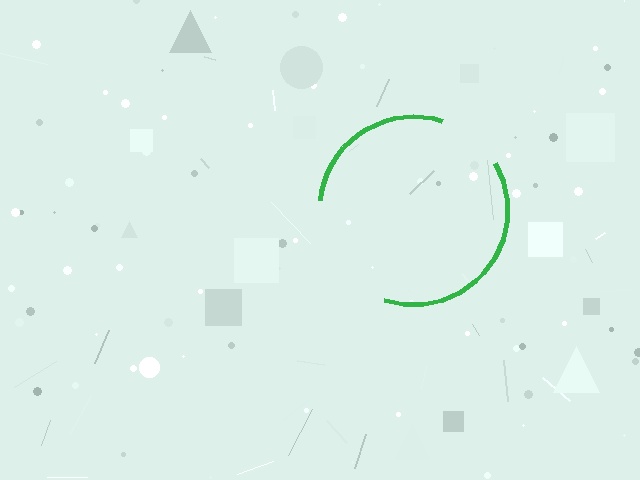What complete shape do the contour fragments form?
The contour fragments form a circle.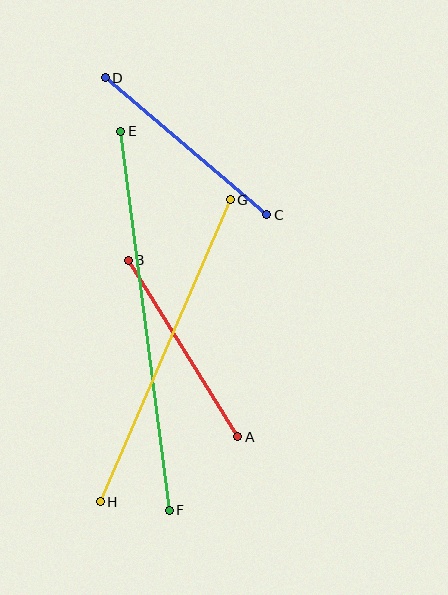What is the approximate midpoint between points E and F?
The midpoint is at approximately (145, 321) pixels.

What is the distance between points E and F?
The distance is approximately 382 pixels.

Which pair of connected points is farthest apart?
Points E and F are farthest apart.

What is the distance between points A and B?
The distance is approximately 208 pixels.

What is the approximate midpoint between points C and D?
The midpoint is at approximately (186, 146) pixels.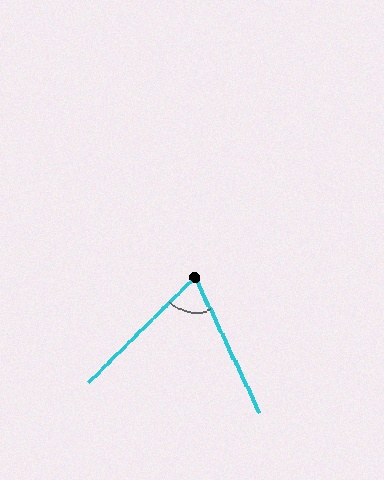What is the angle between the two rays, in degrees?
Approximately 71 degrees.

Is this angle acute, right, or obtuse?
It is acute.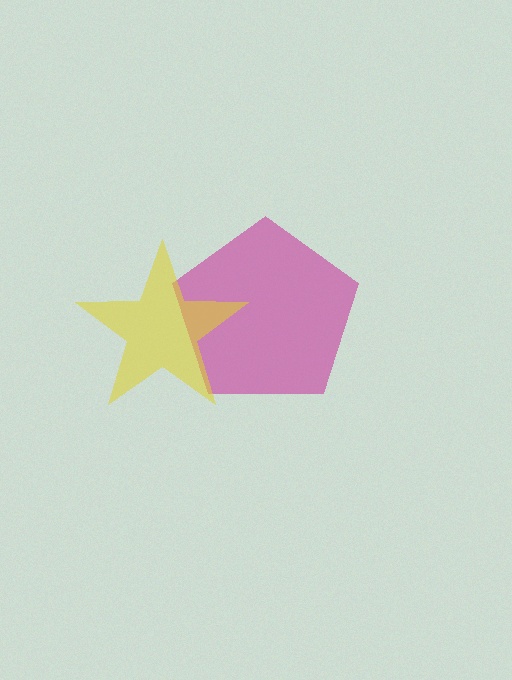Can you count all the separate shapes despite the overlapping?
Yes, there are 2 separate shapes.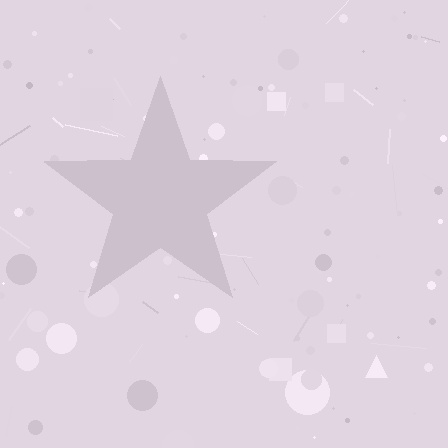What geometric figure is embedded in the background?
A star is embedded in the background.